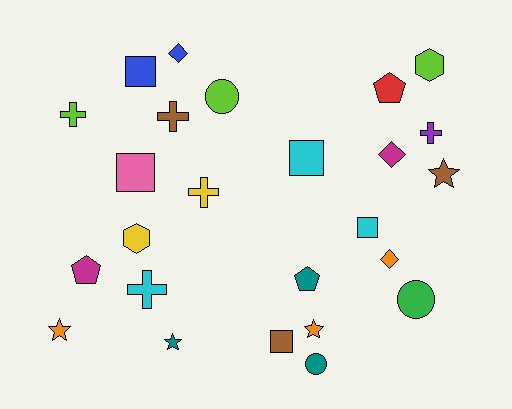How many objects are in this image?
There are 25 objects.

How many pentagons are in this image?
There are 3 pentagons.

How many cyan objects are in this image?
There are 3 cyan objects.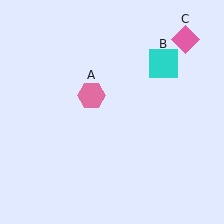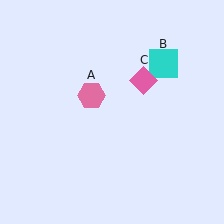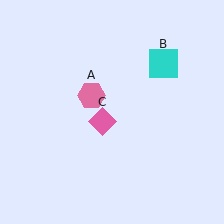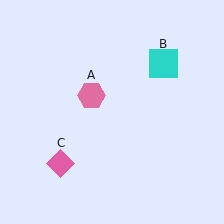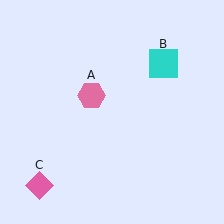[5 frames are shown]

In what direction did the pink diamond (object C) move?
The pink diamond (object C) moved down and to the left.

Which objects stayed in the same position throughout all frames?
Pink hexagon (object A) and cyan square (object B) remained stationary.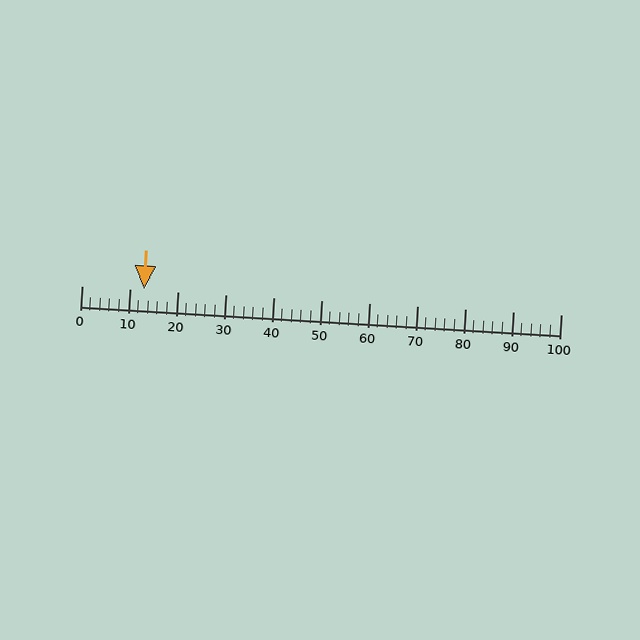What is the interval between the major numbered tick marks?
The major tick marks are spaced 10 units apart.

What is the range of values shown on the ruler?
The ruler shows values from 0 to 100.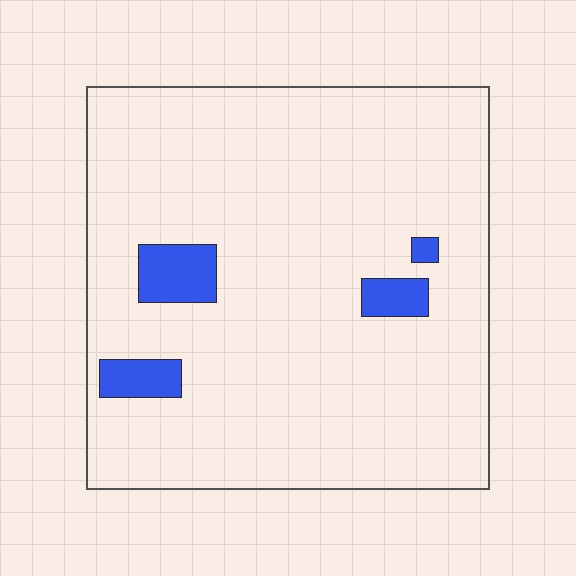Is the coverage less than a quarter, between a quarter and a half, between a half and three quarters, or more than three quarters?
Less than a quarter.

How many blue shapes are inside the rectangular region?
4.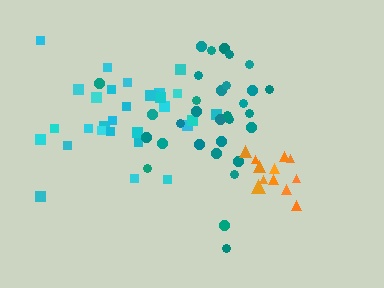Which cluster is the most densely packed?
Orange.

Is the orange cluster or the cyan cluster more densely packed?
Orange.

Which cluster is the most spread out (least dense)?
Cyan.